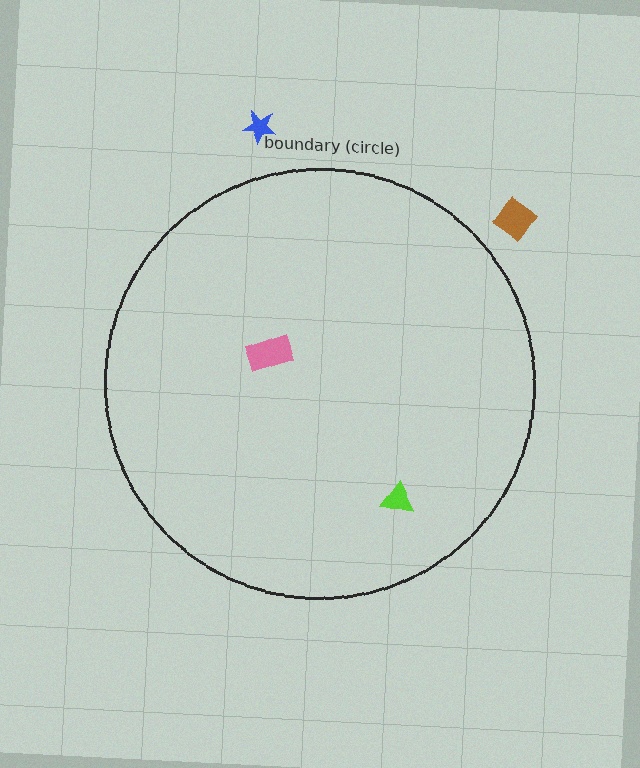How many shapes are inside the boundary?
2 inside, 2 outside.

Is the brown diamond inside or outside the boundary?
Outside.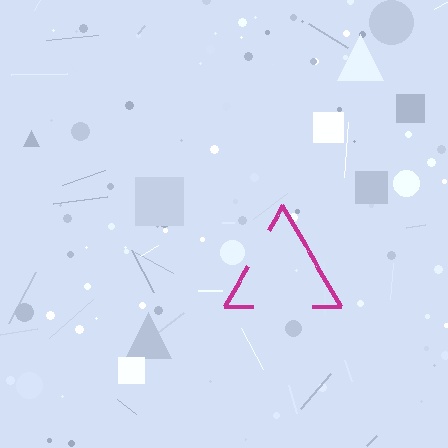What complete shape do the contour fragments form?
The contour fragments form a triangle.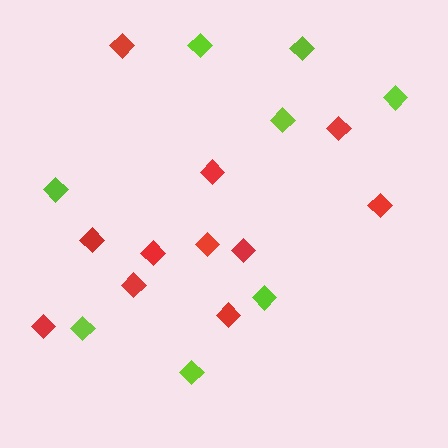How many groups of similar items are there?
There are 2 groups: one group of red diamonds (11) and one group of lime diamonds (8).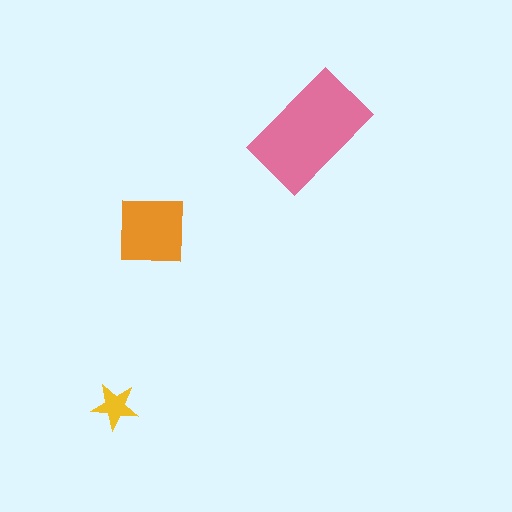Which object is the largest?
The pink rectangle.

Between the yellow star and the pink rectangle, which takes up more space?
The pink rectangle.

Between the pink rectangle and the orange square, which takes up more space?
The pink rectangle.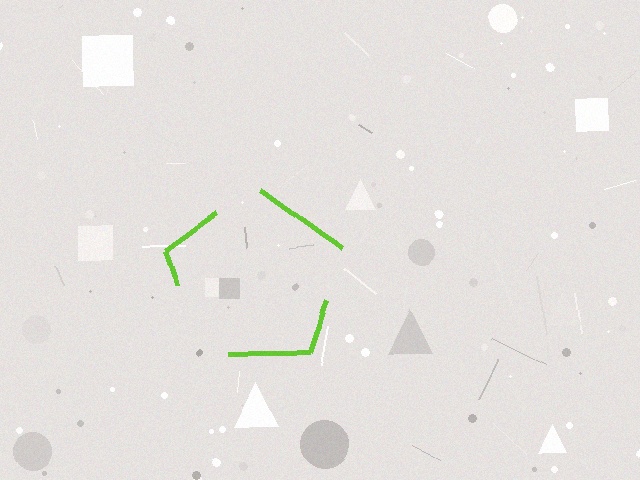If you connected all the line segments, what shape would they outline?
They would outline a pentagon.